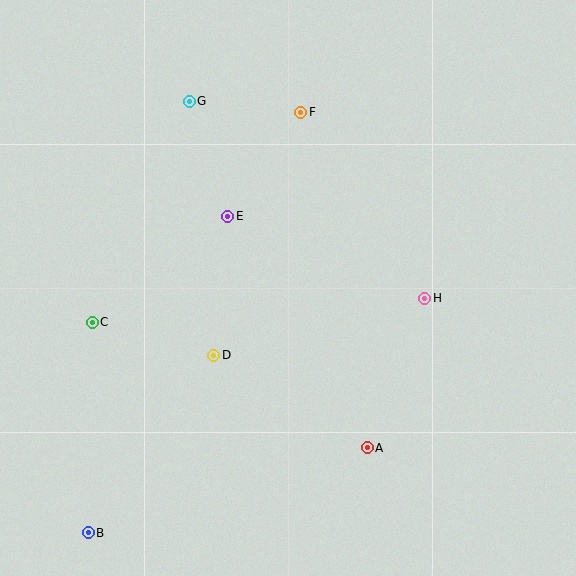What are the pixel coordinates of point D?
Point D is at (214, 355).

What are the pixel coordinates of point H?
Point H is at (425, 298).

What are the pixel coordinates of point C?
Point C is at (92, 322).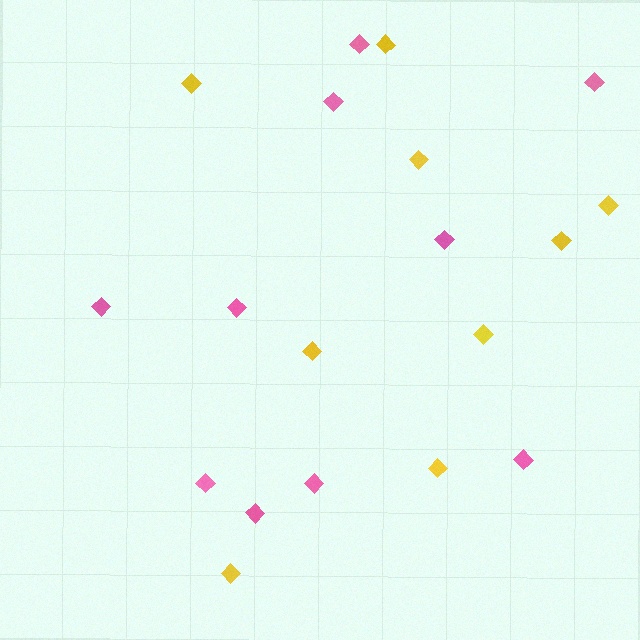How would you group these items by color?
There are 2 groups: one group of pink diamonds (10) and one group of yellow diamonds (9).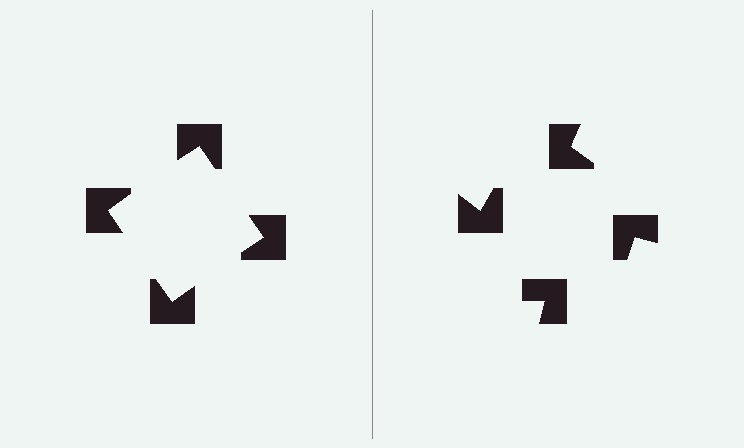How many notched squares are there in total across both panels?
8 — 4 on each side.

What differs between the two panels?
The notched squares are positioned identically on both sides; only the wedge orientations differ. On the left they align to a square; on the right they are misaligned.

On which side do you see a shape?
An illusory square appears on the left side. On the right side the wedge cuts are rotated, so no coherent shape forms.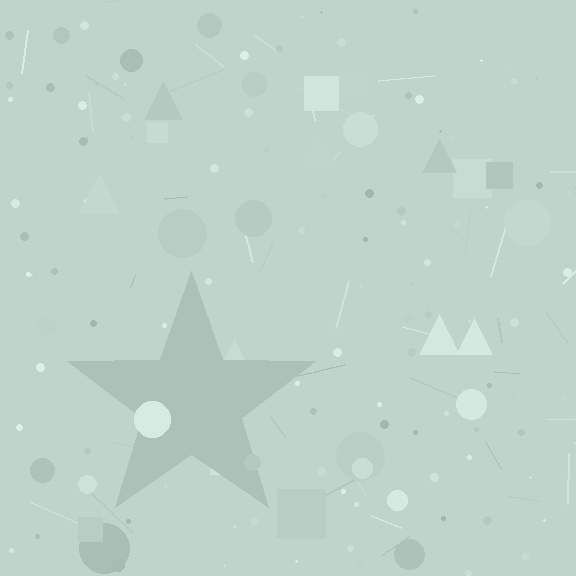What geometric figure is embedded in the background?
A star is embedded in the background.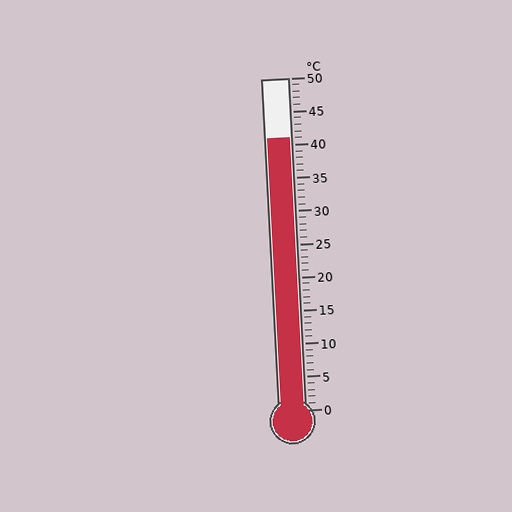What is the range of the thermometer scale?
The thermometer scale ranges from 0°C to 50°C.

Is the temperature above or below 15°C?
The temperature is above 15°C.